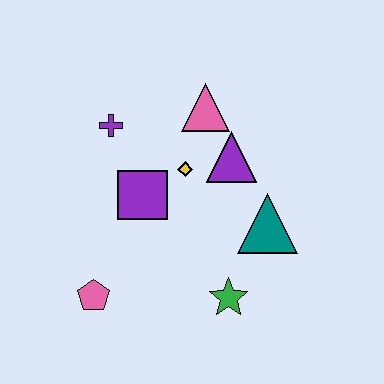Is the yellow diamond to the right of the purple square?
Yes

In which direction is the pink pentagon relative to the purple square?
The pink pentagon is below the purple square.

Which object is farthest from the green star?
The purple cross is farthest from the green star.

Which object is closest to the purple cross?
The purple square is closest to the purple cross.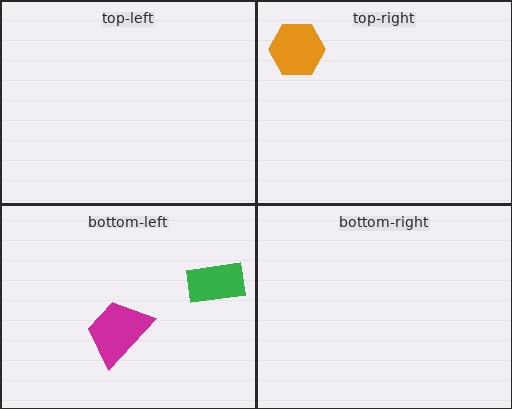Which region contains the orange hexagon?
The top-right region.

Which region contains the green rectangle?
The bottom-left region.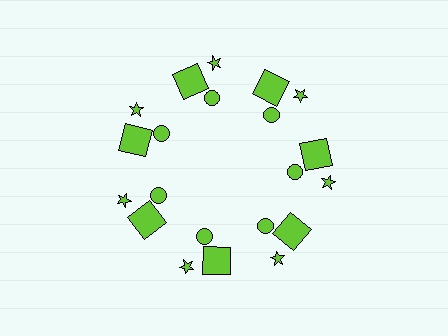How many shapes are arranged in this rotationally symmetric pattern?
There are 21 shapes, arranged in 7 groups of 3.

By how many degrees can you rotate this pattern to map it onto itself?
The pattern maps onto itself every 51 degrees of rotation.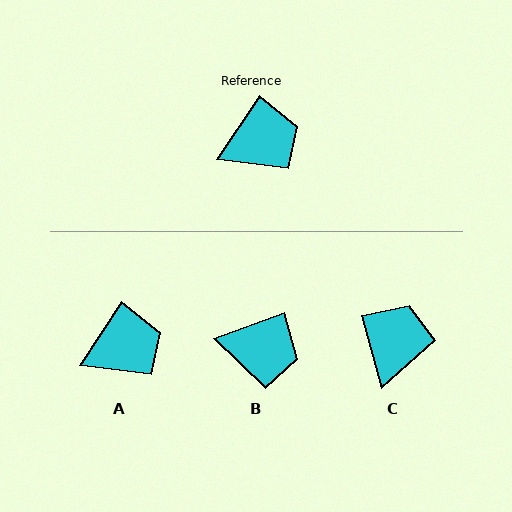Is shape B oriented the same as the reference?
No, it is off by about 36 degrees.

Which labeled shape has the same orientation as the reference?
A.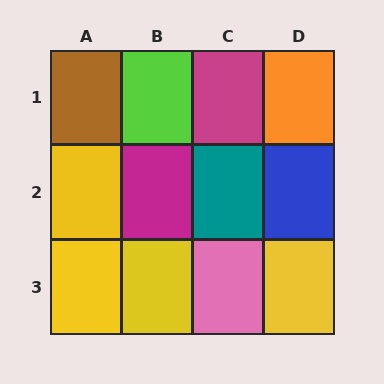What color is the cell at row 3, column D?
Yellow.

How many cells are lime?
1 cell is lime.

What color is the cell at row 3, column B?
Yellow.